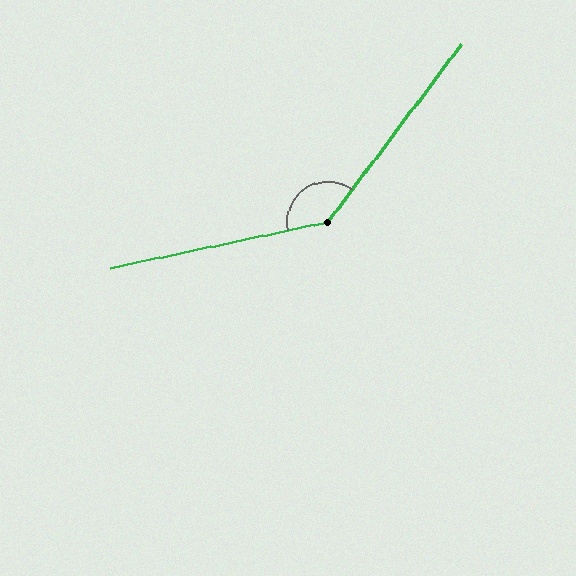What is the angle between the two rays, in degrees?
Approximately 139 degrees.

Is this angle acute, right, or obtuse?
It is obtuse.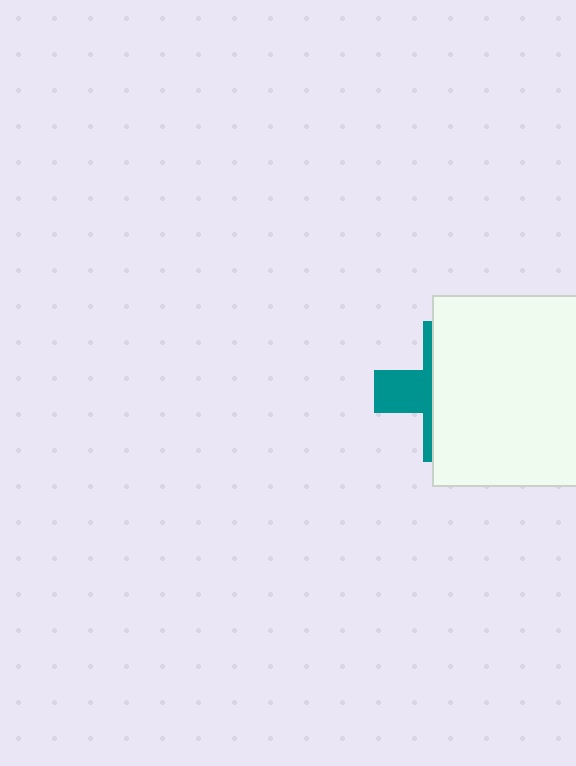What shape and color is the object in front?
The object in front is a white rectangle.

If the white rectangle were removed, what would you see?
You would see the complete teal cross.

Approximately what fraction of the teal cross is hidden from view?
Roughly 68% of the teal cross is hidden behind the white rectangle.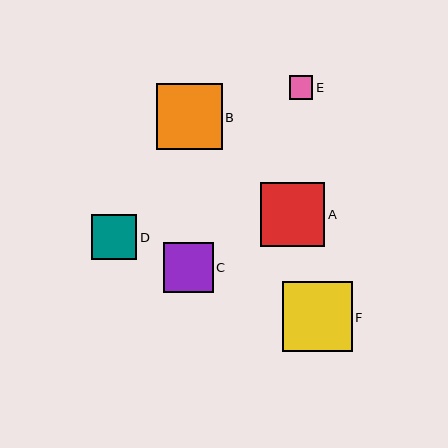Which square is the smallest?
Square E is the smallest with a size of approximately 23 pixels.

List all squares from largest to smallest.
From largest to smallest: F, B, A, C, D, E.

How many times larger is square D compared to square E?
Square D is approximately 1.9 times the size of square E.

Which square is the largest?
Square F is the largest with a size of approximately 69 pixels.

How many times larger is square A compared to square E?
Square A is approximately 2.7 times the size of square E.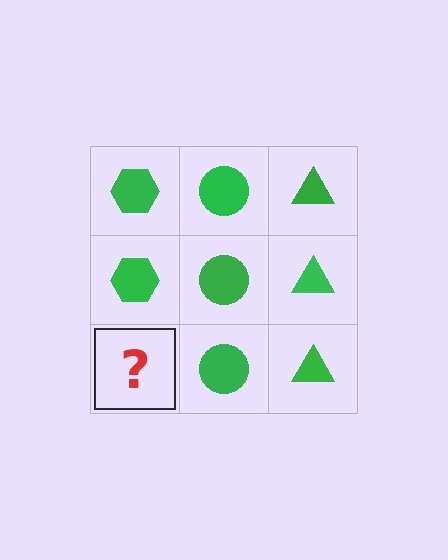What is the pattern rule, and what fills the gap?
The rule is that each column has a consistent shape. The gap should be filled with a green hexagon.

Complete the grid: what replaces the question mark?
The question mark should be replaced with a green hexagon.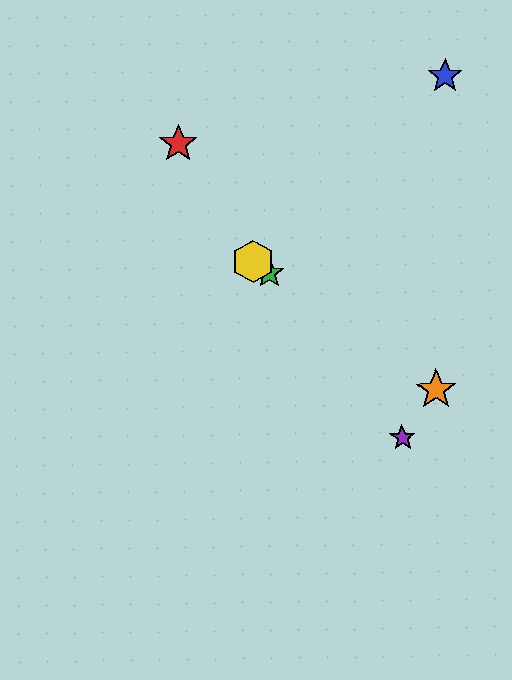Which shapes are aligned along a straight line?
The green star, the yellow hexagon, the orange star are aligned along a straight line.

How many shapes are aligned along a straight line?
3 shapes (the green star, the yellow hexagon, the orange star) are aligned along a straight line.